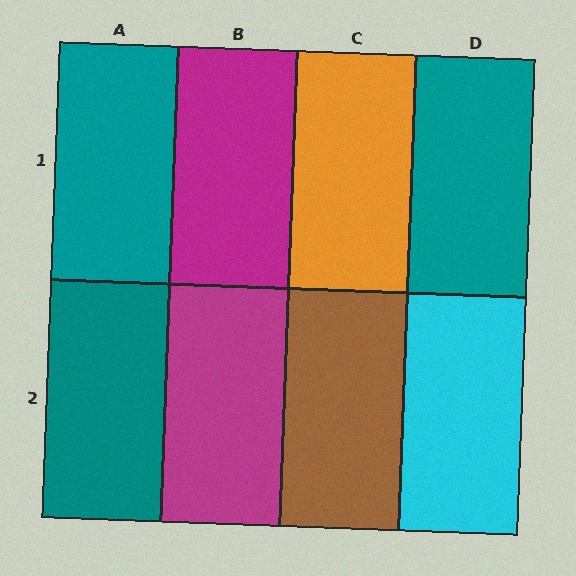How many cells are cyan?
1 cell is cyan.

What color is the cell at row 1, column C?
Orange.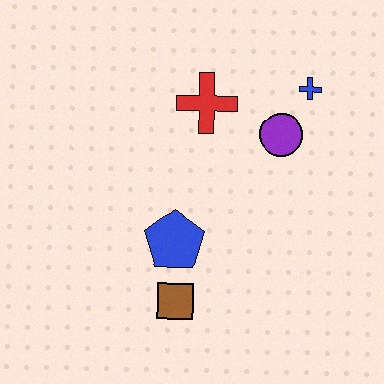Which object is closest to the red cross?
The purple circle is closest to the red cross.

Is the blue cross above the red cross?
Yes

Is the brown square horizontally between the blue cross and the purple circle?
No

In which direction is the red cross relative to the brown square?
The red cross is above the brown square.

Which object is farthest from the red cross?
The brown square is farthest from the red cross.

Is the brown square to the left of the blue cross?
Yes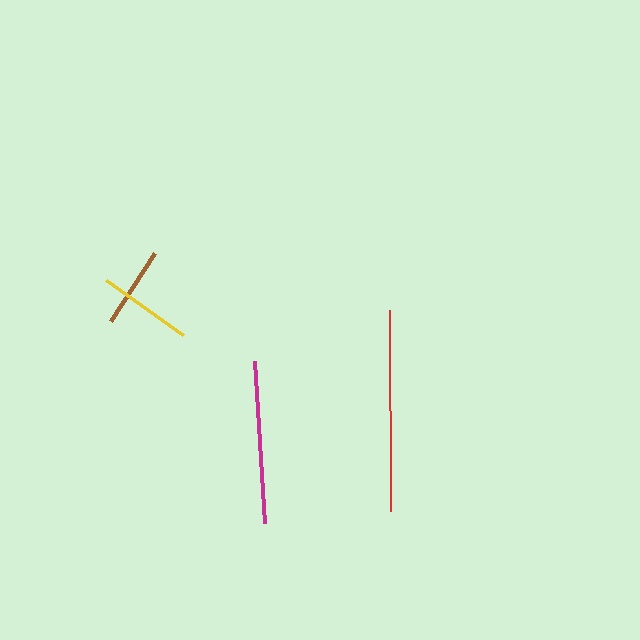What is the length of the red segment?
The red segment is approximately 201 pixels long.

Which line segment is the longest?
The red line is the longest at approximately 201 pixels.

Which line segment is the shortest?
The brown line is the shortest at approximately 81 pixels.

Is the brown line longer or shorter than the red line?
The red line is longer than the brown line.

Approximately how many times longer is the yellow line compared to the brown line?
The yellow line is approximately 1.2 times the length of the brown line.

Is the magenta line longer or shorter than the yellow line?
The magenta line is longer than the yellow line.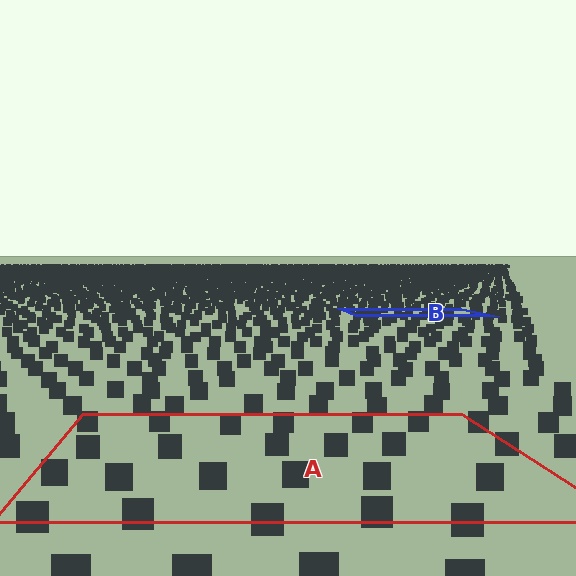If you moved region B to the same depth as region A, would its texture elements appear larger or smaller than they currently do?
They would appear larger. At a closer depth, the same texture elements are projected at a bigger on-screen size.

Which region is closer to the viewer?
Region A is closer. The texture elements there are larger and more spread out.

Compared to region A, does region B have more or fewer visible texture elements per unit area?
Region B has more texture elements per unit area — they are packed more densely because it is farther away.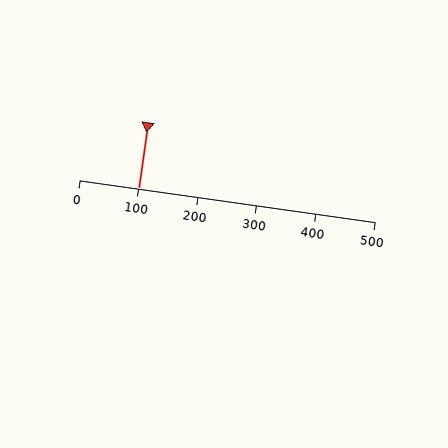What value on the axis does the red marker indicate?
The marker indicates approximately 100.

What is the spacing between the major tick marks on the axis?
The major ticks are spaced 100 apart.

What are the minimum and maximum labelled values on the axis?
The axis runs from 0 to 500.